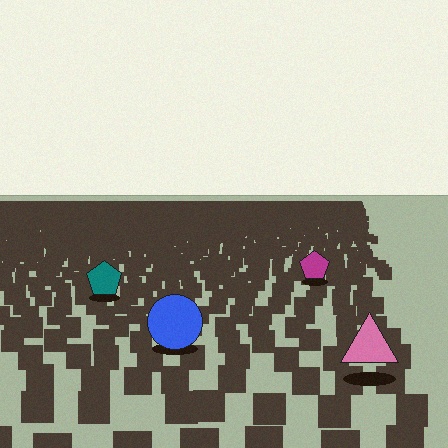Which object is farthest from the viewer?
The magenta pentagon is farthest from the viewer. It appears smaller and the ground texture around it is denser.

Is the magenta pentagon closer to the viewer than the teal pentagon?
No. The teal pentagon is closer — you can tell from the texture gradient: the ground texture is coarser near it.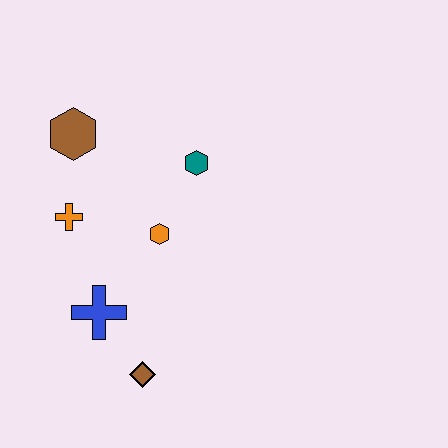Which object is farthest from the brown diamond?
The brown hexagon is farthest from the brown diamond.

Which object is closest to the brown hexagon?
The orange cross is closest to the brown hexagon.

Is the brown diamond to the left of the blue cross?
No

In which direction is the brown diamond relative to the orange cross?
The brown diamond is below the orange cross.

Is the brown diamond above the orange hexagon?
No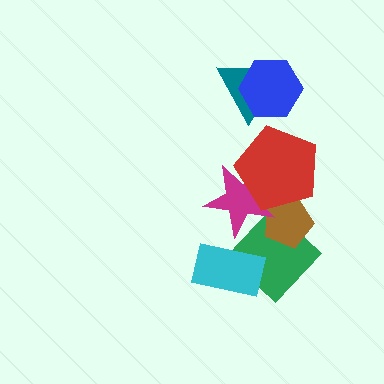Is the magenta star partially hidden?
Yes, it is partially covered by another shape.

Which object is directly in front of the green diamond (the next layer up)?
The brown pentagon is directly in front of the green diamond.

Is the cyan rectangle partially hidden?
No, no other shape covers it.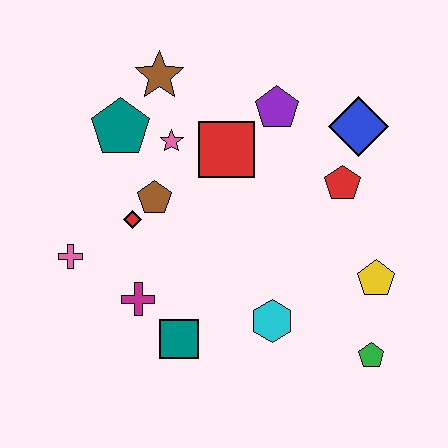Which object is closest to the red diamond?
The brown pentagon is closest to the red diamond.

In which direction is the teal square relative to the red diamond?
The teal square is below the red diamond.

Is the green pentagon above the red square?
No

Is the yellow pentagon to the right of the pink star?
Yes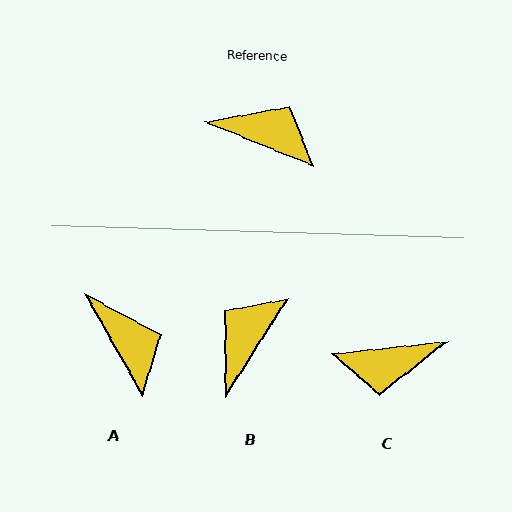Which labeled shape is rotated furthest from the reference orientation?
C, about 152 degrees away.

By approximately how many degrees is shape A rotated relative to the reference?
Approximately 39 degrees clockwise.